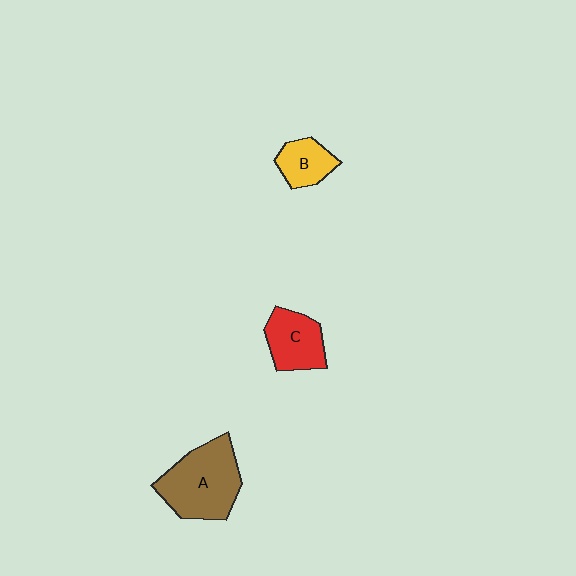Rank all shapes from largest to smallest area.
From largest to smallest: A (brown), C (red), B (yellow).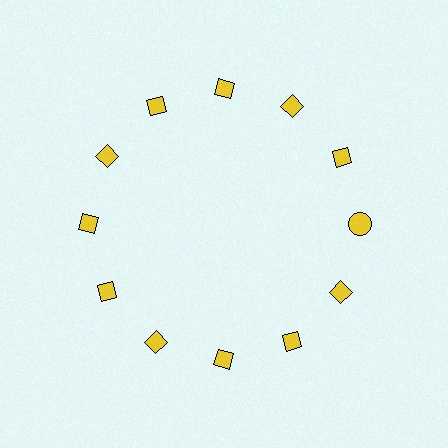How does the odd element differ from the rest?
It has a different shape: circle instead of diamond.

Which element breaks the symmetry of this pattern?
The yellow circle at roughly the 3 o'clock position breaks the symmetry. All other shapes are yellow diamonds.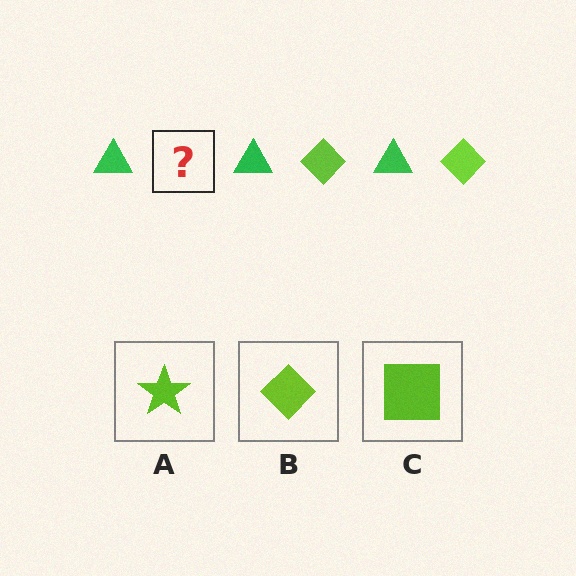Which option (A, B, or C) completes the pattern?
B.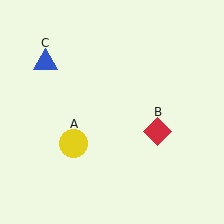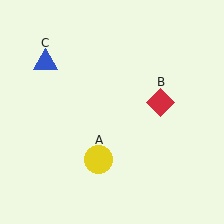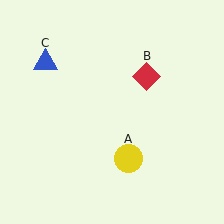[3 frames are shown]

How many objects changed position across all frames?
2 objects changed position: yellow circle (object A), red diamond (object B).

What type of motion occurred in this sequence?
The yellow circle (object A), red diamond (object B) rotated counterclockwise around the center of the scene.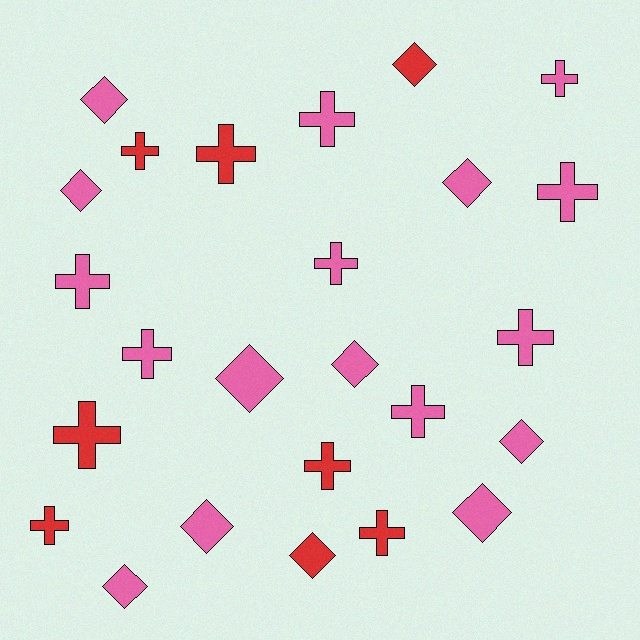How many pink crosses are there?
There are 8 pink crosses.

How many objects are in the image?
There are 25 objects.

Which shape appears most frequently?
Cross, with 14 objects.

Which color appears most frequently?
Pink, with 17 objects.